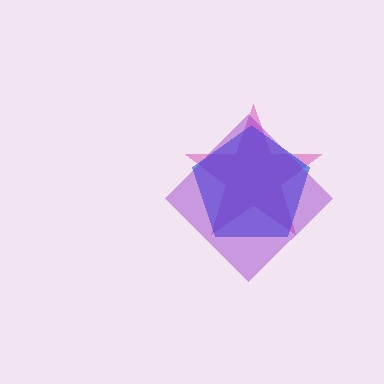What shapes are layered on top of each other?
The layered shapes are: a magenta star, a blue pentagon, a purple diamond.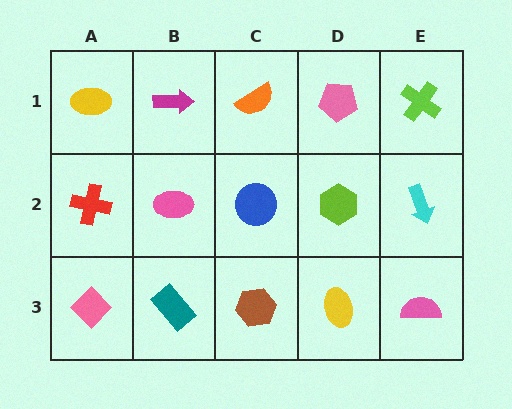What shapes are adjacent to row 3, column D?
A lime hexagon (row 2, column D), a brown hexagon (row 3, column C), a pink semicircle (row 3, column E).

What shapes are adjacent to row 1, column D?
A lime hexagon (row 2, column D), an orange semicircle (row 1, column C), a lime cross (row 1, column E).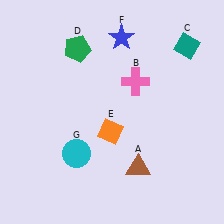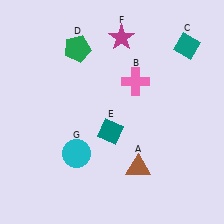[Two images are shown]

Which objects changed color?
E changed from orange to teal. F changed from blue to magenta.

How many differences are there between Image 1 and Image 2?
There are 2 differences between the two images.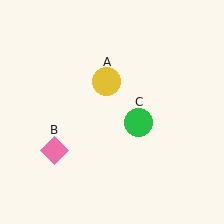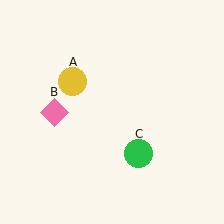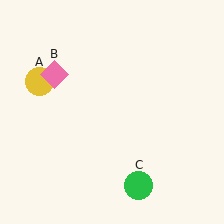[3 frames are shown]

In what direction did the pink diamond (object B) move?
The pink diamond (object B) moved up.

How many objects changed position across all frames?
3 objects changed position: yellow circle (object A), pink diamond (object B), green circle (object C).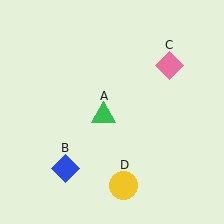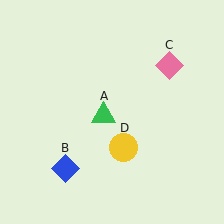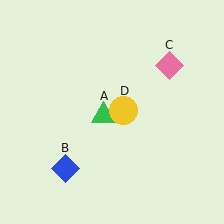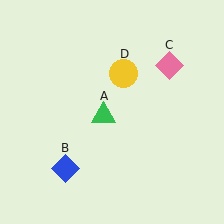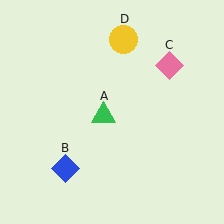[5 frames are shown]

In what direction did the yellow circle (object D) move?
The yellow circle (object D) moved up.